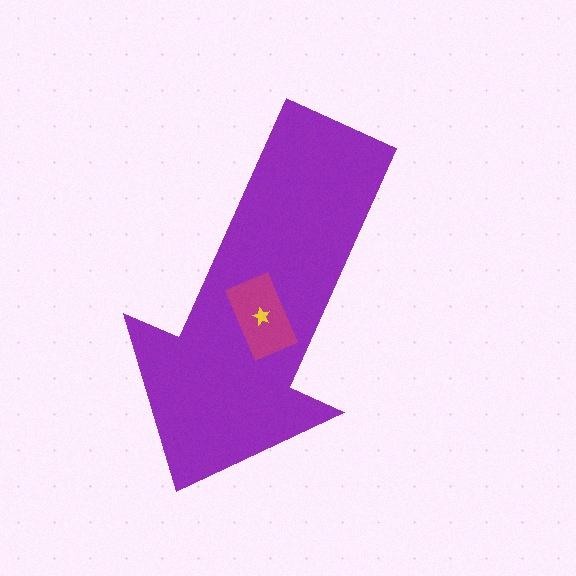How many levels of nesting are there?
3.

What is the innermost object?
The yellow star.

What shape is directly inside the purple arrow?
The magenta rectangle.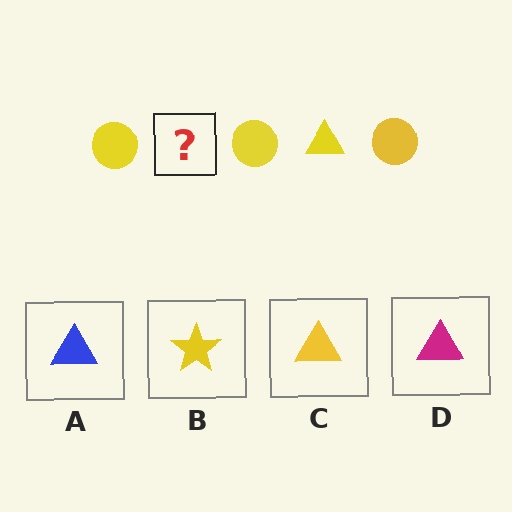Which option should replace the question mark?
Option C.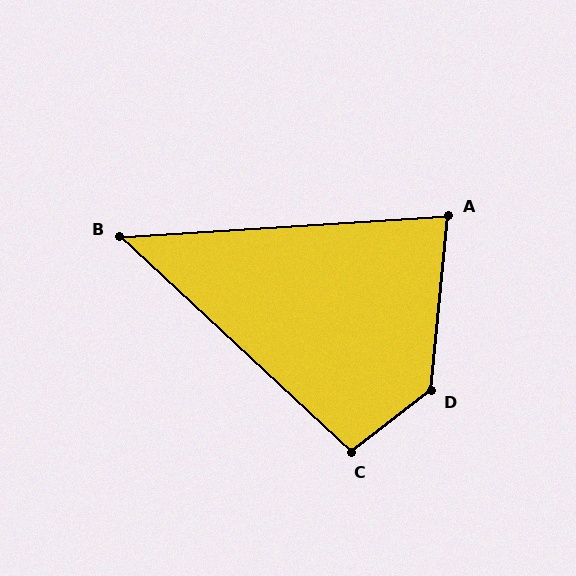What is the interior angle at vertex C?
Approximately 99 degrees (obtuse).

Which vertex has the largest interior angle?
D, at approximately 134 degrees.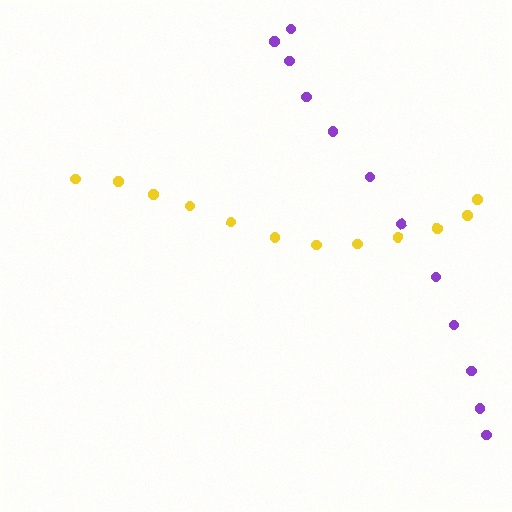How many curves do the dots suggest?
There are 2 distinct paths.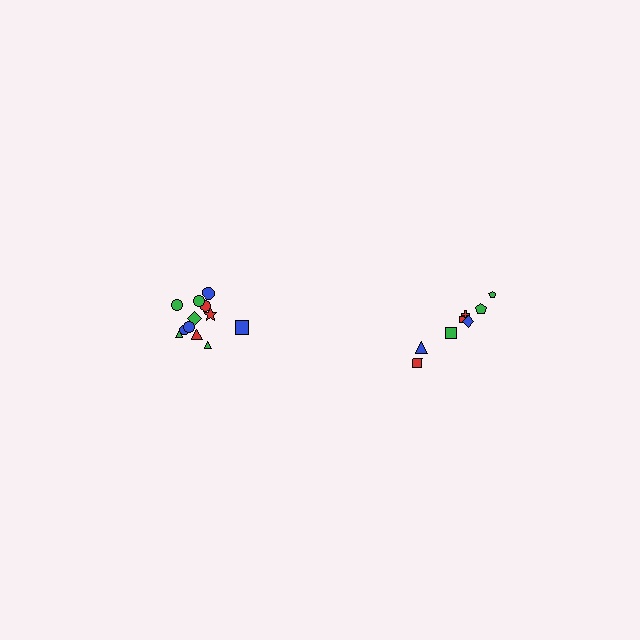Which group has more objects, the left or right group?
The left group.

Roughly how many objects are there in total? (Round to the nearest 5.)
Roughly 20 objects in total.